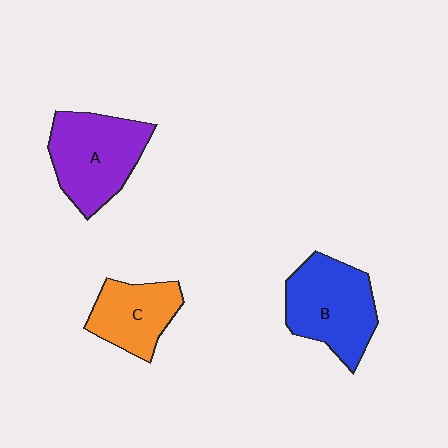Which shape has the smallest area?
Shape C (orange).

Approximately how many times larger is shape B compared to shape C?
Approximately 1.4 times.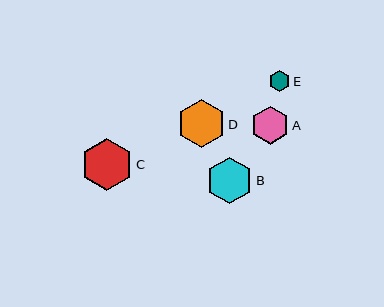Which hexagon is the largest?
Hexagon C is the largest with a size of approximately 52 pixels.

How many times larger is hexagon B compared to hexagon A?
Hexagon B is approximately 1.2 times the size of hexagon A.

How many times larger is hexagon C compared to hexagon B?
Hexagon C is approximately 1.1 times the size of hexagon B.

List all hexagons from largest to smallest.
From largest to smallest: C, D, B, A, E.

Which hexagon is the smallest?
Hexagon E is the smallest with a size of approximately 21 pixels.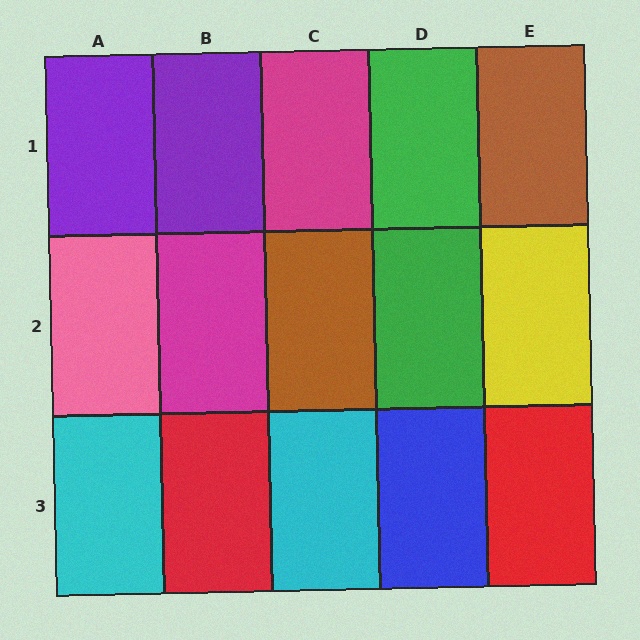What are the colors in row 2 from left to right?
Pink, magenta, brown, green, yellow.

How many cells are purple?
2 cells are purple.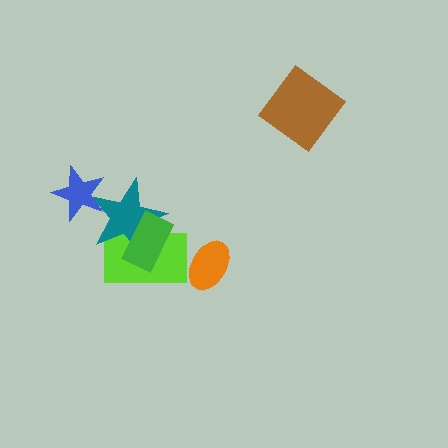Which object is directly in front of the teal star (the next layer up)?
The green rectangle is directly in front of the teal star.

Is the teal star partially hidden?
Yes, it is partially covered by another shape.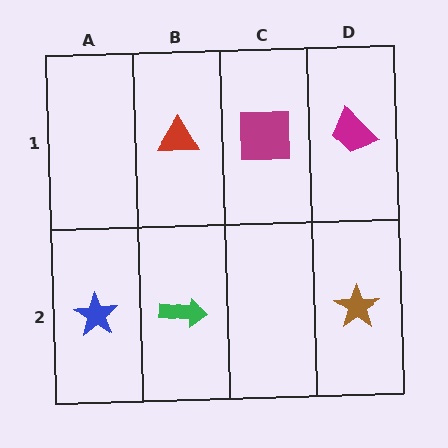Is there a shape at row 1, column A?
No, that cell is empty.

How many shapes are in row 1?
3 shapes.